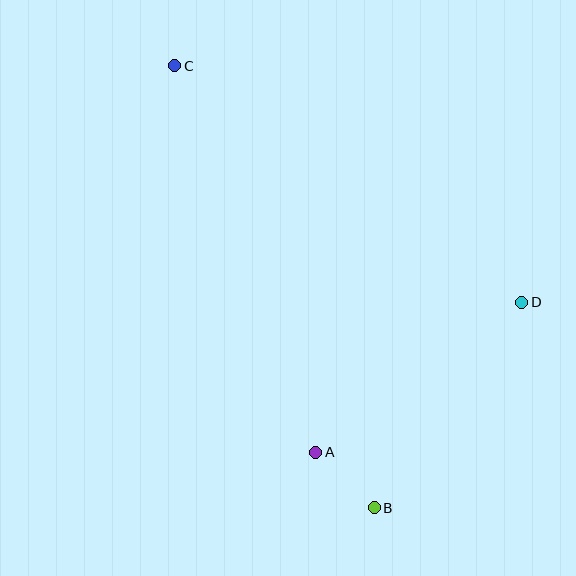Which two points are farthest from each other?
Points B and C are farthest from each other.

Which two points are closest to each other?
Points A and B are closest to each other.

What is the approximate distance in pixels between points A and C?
The distance between A and C is approximately 411 pixels.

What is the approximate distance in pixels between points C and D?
The distance between C and D is approximately 420 pixels.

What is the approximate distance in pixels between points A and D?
The distance between A and D is approximately 255 pixels.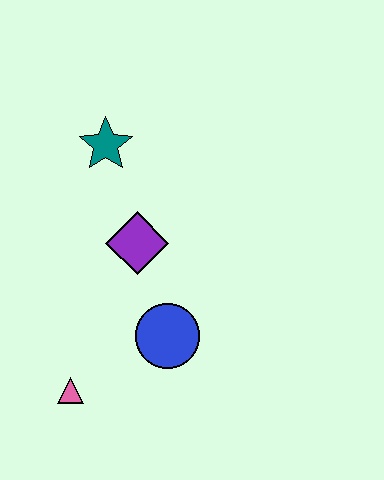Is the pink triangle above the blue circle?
No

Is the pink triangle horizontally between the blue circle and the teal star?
No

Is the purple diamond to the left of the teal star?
No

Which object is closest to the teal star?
The purple diamond is closest to the teal star.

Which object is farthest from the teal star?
The pink triangle is farthest from the teal star.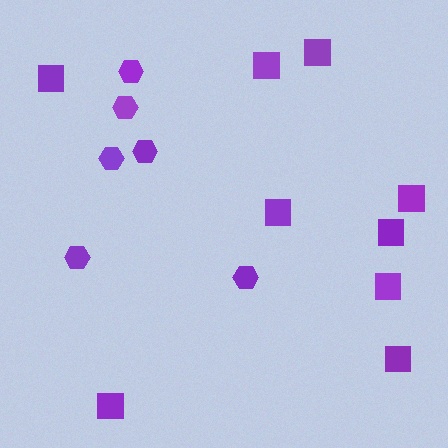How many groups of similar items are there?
There are 2 groups: one group of squares (9) and one group of hexagons (6).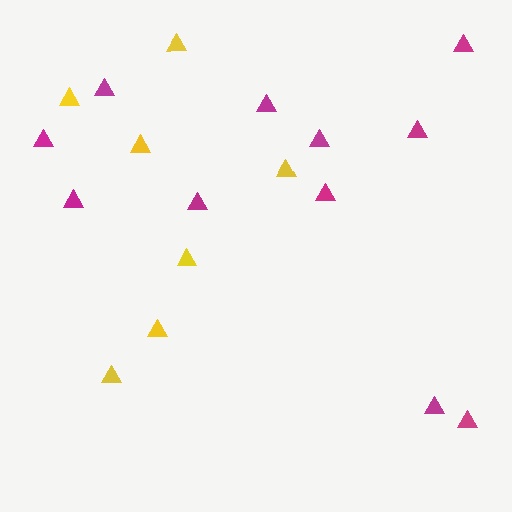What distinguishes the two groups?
There are 2 groups: one group of magenta triangles (11) and one group of yellow triangles (7).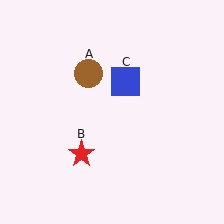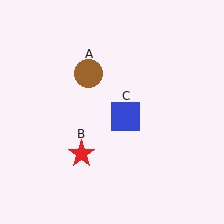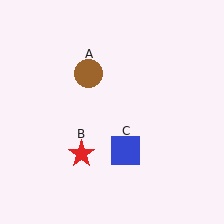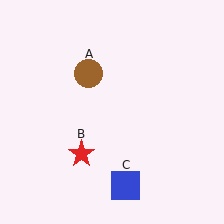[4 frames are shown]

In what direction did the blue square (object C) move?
The blue square (object C) moved down.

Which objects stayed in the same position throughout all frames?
Brown circle (object A) and red star (object B) remained stationary.